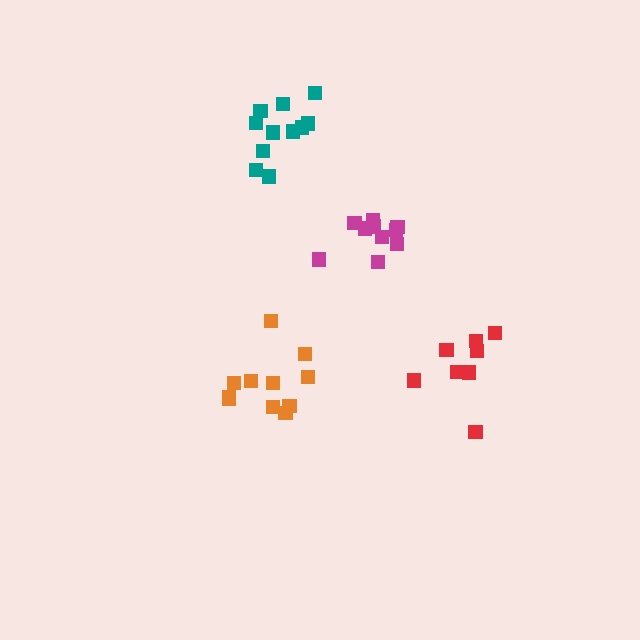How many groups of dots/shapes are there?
There are 4 groups.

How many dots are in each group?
Group 1: 11 dots, Group 2: 8 dots, Group 3: 11 dots, Group 4: 10 dots (40 total).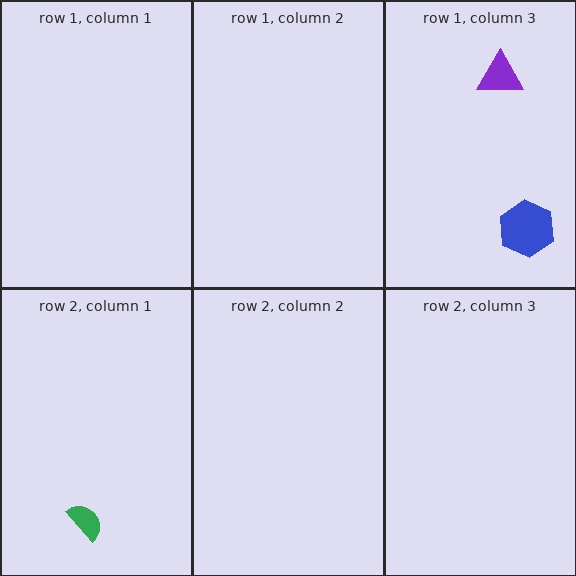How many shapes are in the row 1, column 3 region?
2.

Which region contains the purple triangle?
The row 1, column 3 region.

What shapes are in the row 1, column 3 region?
The blue hexagon, the purple triangle.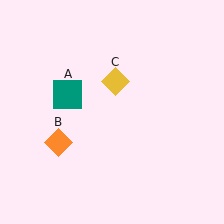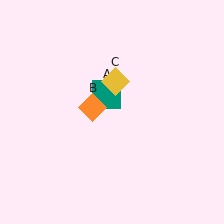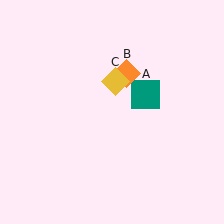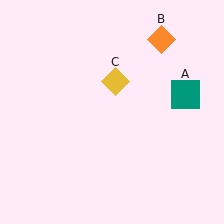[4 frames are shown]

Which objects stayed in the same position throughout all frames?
Yellow diamond (object C) remained stationary.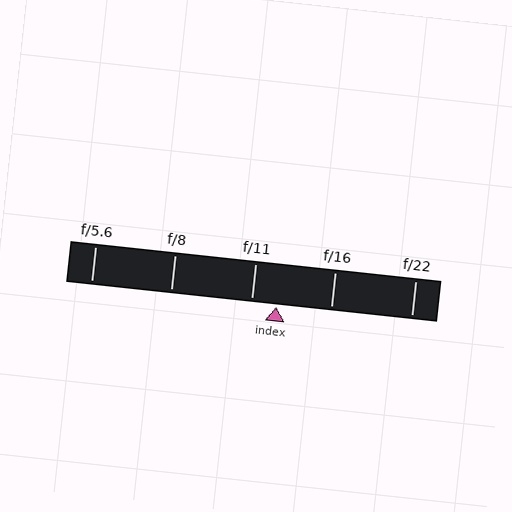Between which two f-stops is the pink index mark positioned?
The index mark is between f/11 and f/16.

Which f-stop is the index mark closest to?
The index mark is closest to f/11.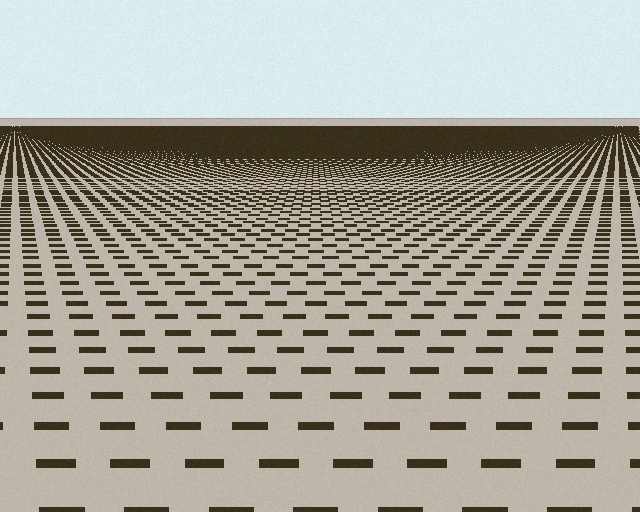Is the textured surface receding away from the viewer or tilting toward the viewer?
The surface is receding away from the viewer. Texture elements get smaller and denser toward the top.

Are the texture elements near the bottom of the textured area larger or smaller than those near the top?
Larger. Near the bottom, elements are closer to the viewer and appear at a bigger on-screen size.